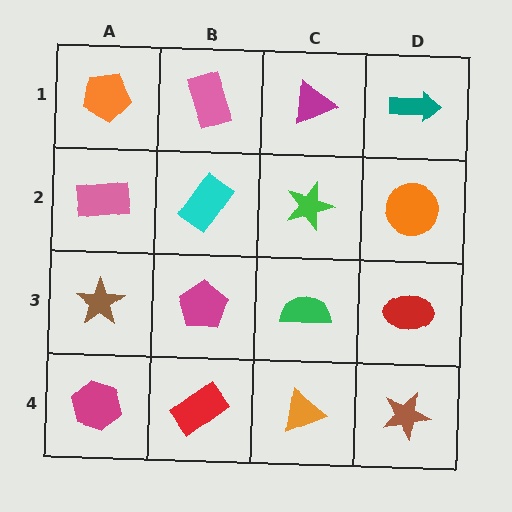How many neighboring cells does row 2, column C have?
4.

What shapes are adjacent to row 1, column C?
A green star (row 2, column C), a pink rectangle (row 1, column B), a teal arrow (row 1, column D).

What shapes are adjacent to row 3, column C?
A green star (row 2, column C), an orange triangle (row 4, column C), a magenta pentagon (row 3, column B), a red ellipse (row 3, column D).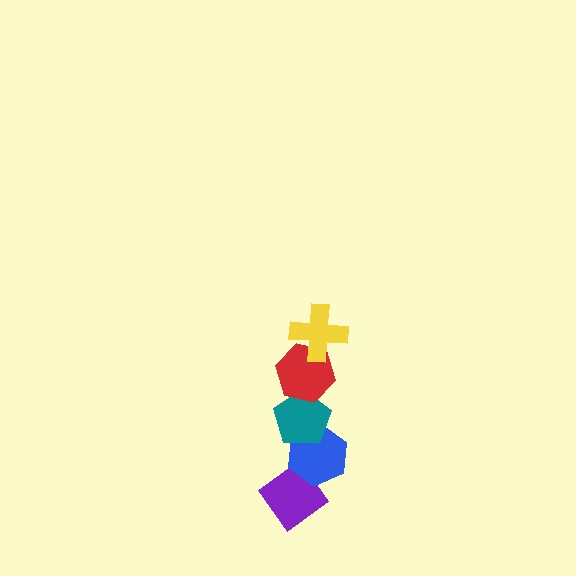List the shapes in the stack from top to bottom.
From top to bottom: the yellow cross, the red hexagon, the teal pentagon, the blue hexagon, the purple diamond.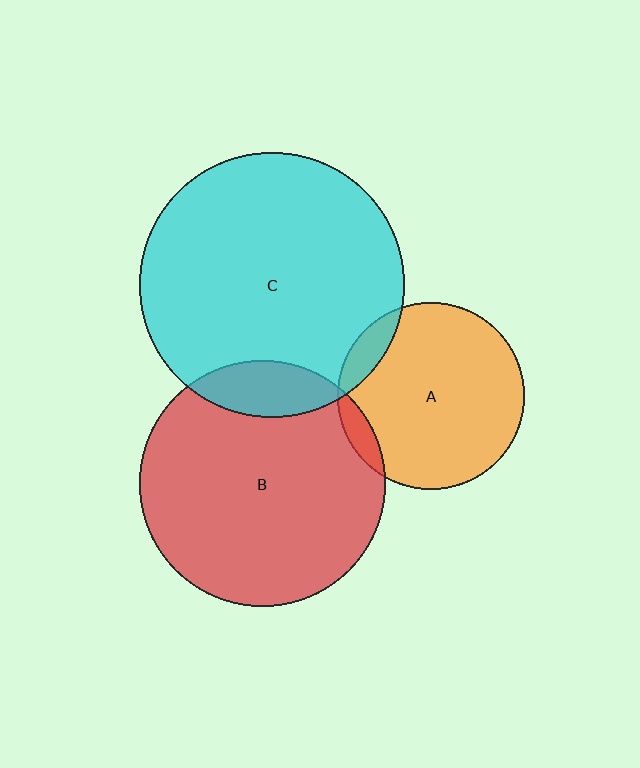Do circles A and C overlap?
Yes.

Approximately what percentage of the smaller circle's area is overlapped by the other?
Approximately 10%.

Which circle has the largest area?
Circle C (cyan).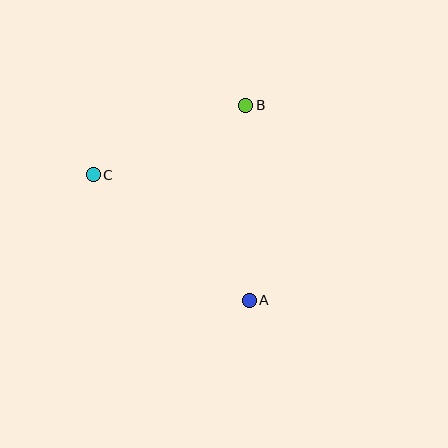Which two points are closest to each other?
Points B and C are closest to each other.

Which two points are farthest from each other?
Points A and C are farthest from each other.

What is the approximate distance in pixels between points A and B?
The distance between A and B is approximately 195 pixels.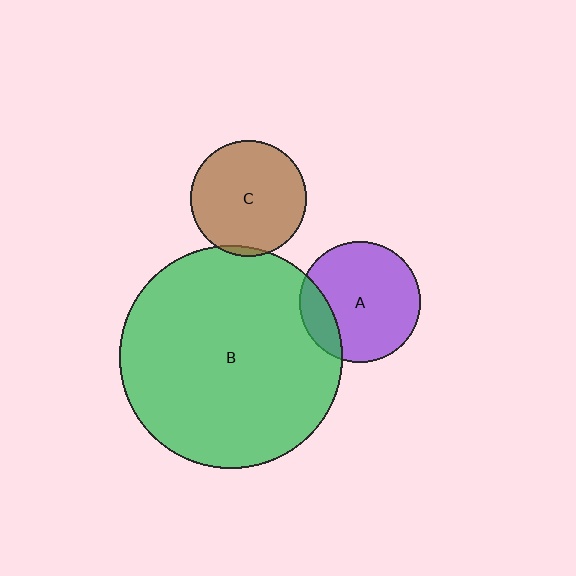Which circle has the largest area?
Circle B (green).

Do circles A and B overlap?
Yes.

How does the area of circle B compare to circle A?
Approximately 3.4 times.